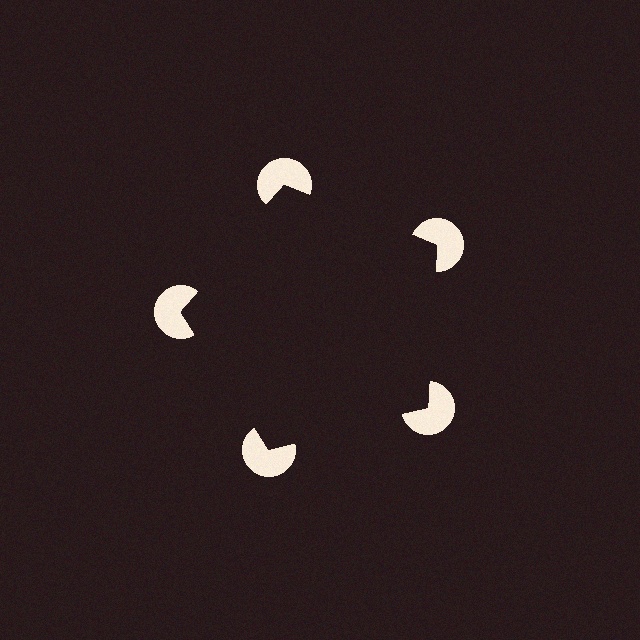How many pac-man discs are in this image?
There are 5 — one at each vertex of the illusory pentagon.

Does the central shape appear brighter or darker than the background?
It typically appears slightly darker than the background, even though no actual brightness change is drawn.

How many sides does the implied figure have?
5 sides.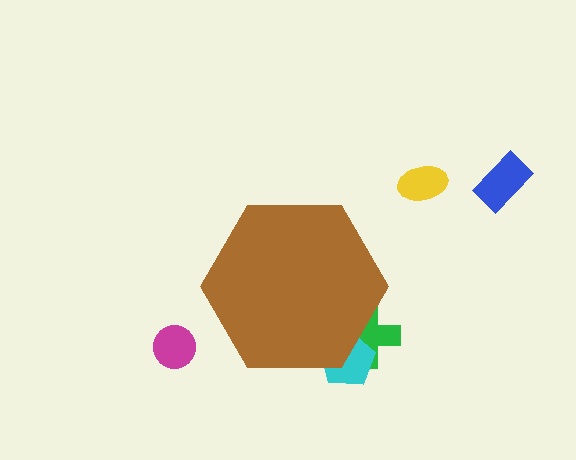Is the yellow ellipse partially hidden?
No, the yellow ellipse is fully visible.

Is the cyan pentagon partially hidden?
Yes, the cyan pentagon is partially hidden behind the brown hexagon.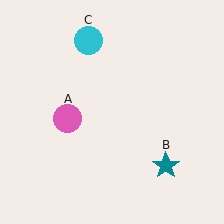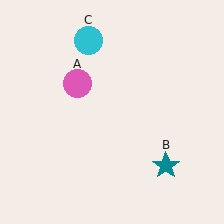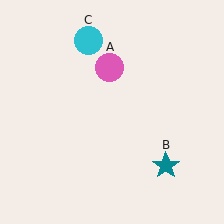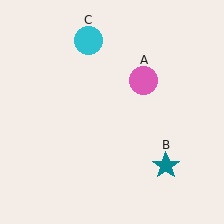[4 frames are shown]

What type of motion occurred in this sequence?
The pink circle (object A) rotated clockwise around the center of the scene.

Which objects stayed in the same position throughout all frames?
Teal star (object B) and cyan circle (object C) remained stationary.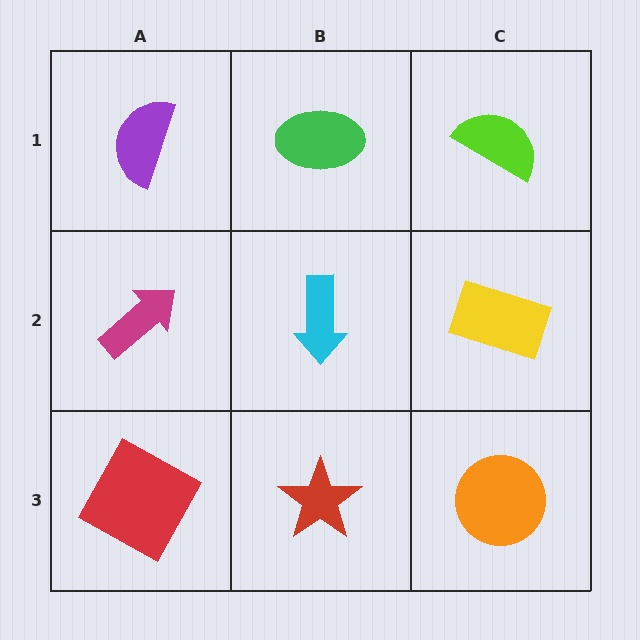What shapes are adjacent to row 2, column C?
A lime semicircle (row 1, column C), an orange circle (row 3, column C), a cyan arrow (row 2, column B).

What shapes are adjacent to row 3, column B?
A cyan arrow (row 2, column B), a red square (row 3, column A), an orange circle (row 3, column C).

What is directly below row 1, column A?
A magenta arrow.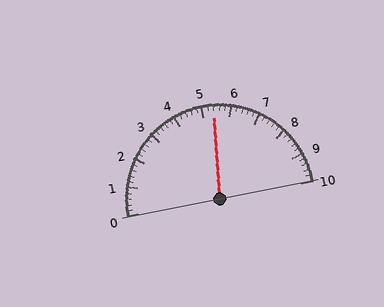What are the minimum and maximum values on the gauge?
The gauge ranges from 0 to 10.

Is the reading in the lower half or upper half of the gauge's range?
The reading is in the upper half of the range (0 to 10).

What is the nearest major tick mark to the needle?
The nearest major tick mark is 5.